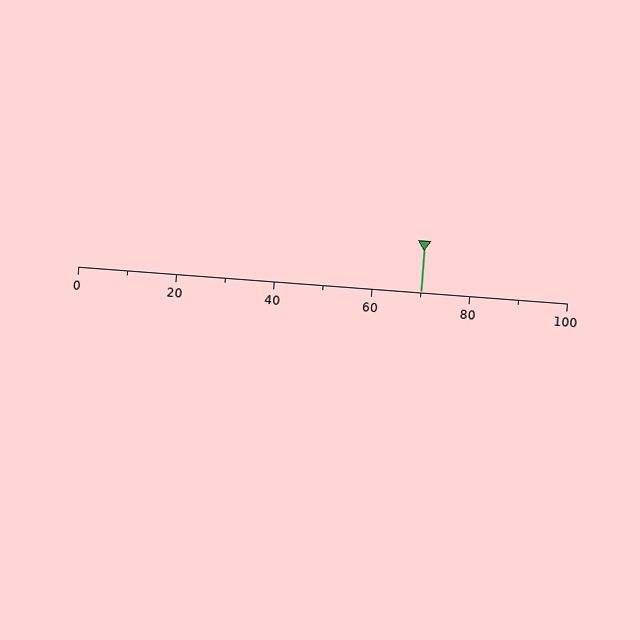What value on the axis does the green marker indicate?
The marker indicates approximately 70.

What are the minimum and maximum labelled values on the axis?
The axis runs from 0 to 100.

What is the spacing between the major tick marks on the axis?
The major ticks are spaced 20 apart.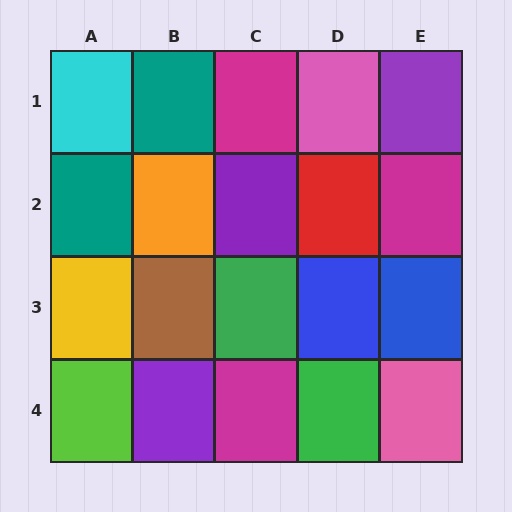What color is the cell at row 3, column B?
Brown.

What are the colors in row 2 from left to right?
Teal, orange, purple, red, magenta.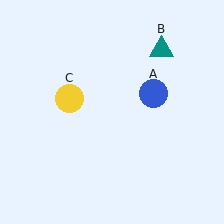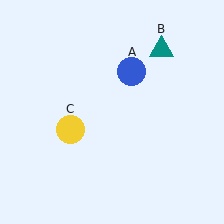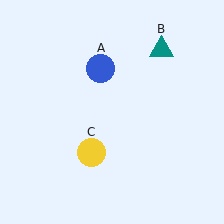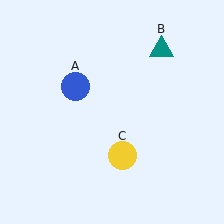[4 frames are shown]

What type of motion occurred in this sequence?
The blue circle (object A), yellow circle (object C) rotated counterclockwise around the center of the scene.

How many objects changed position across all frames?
2 objects changed position: blue circle (object A), yellow circle (object C).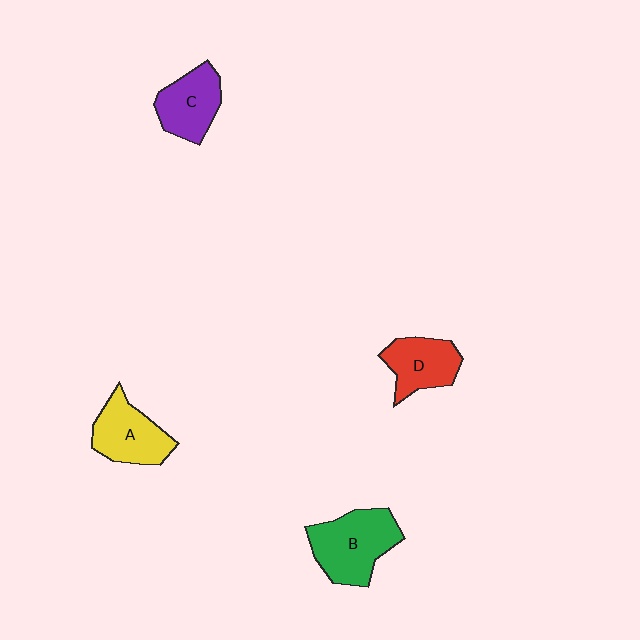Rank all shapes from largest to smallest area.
From largest to smallest: B (green), A (yellow), C (purple), D (red).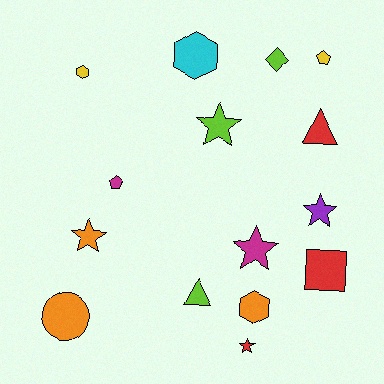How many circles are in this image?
There is 1 circle.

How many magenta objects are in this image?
There are 2 magenta objects.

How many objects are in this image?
There are 15 objects.